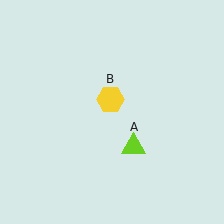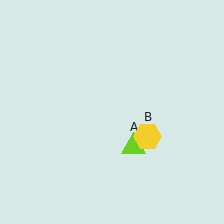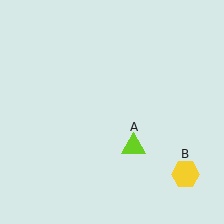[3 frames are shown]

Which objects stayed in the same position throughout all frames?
Lime triangle (object A) remained stationary.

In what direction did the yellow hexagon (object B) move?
The yellow hexagon (object B) moved down and to the right.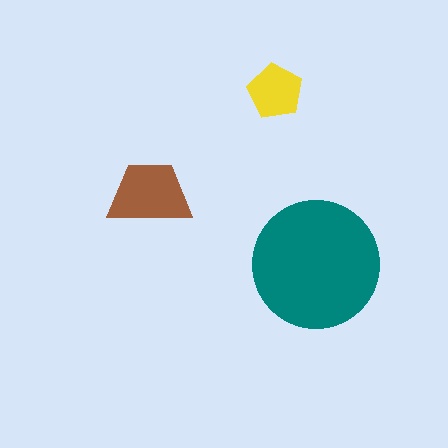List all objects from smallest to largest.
The yellow pentagon, the brown trapezoid, the teal circle.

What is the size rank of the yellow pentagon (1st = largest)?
3rd.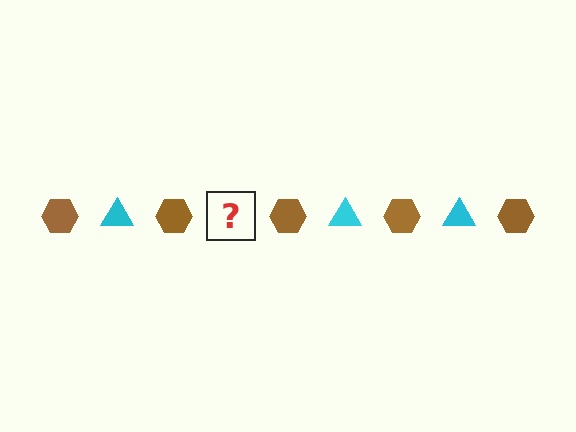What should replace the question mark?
The question mark should be replaced with a cyan triangle.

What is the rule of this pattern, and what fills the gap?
The rule is that the pattern alternates between brown hexagon and cyan triangle. The gap should be filled with a cyan triangle.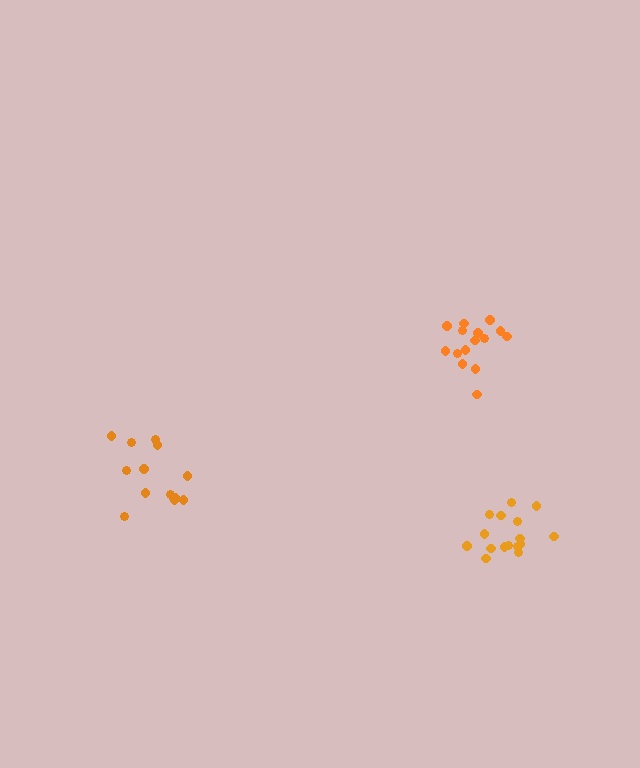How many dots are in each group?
Group 1: 15 dots, Group 2: 16 dots, Group 3: 15 dots (46 total).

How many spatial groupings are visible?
There are 3 spatial groupings.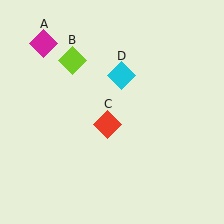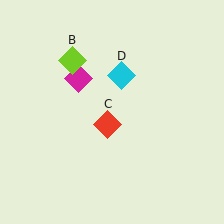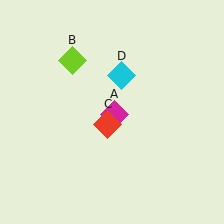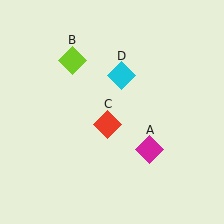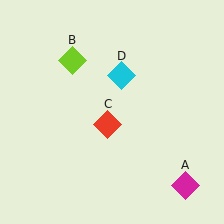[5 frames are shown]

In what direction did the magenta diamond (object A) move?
The magenta diamond (object A) moved down and to the right.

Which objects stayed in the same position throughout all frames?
Lime diamond (object B) and red diamond (object C) and cyan diamond (object D) remained stationary.